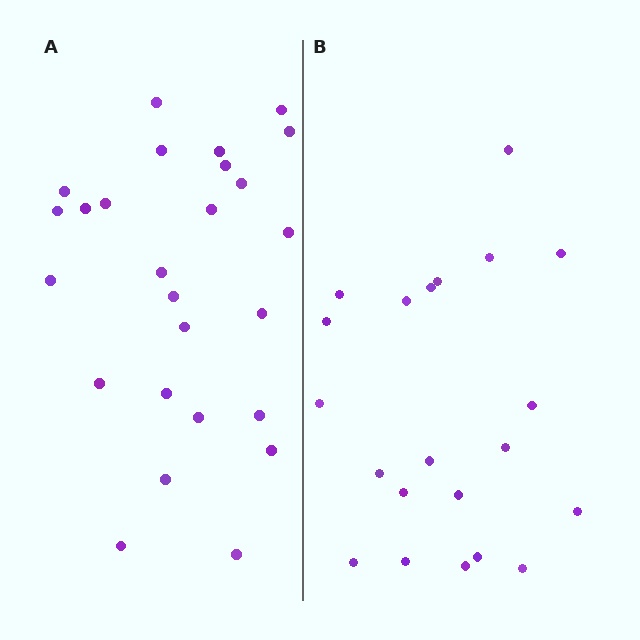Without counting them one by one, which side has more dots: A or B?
Region A (the left region) has more dots.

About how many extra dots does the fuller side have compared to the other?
Region A has about 5 more dots than region B.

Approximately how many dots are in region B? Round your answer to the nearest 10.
About 20 dots. (The exact count is 21, which rounds to 20.)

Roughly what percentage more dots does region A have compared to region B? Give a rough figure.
About 25% more.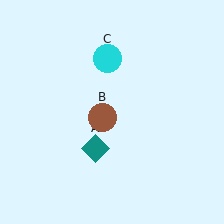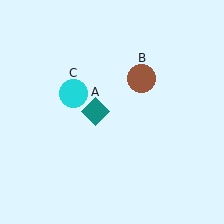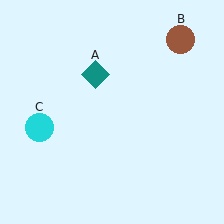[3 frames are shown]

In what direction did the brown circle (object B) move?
The brown circle (object B) moved up and to the right.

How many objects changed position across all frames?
3 objects changed position: teal diamond (object A), brown circle (object B), cyan circle (object C).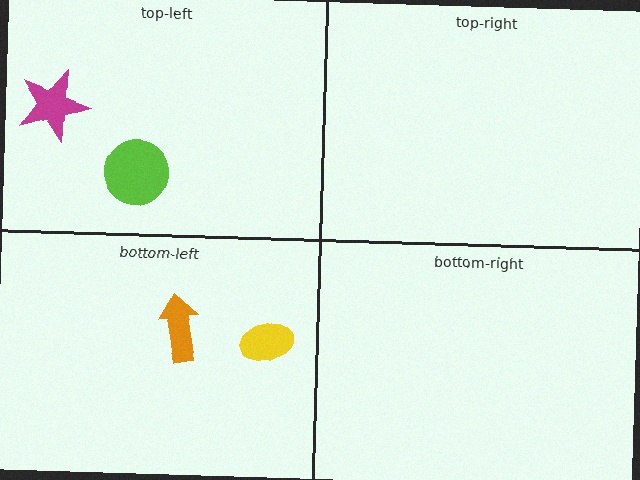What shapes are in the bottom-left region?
The yellow ellipse, the orange arrow.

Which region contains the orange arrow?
The bottom-left region.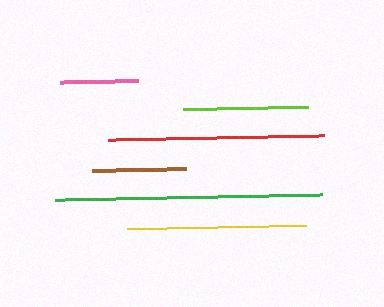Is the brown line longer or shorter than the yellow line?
The yellow line is longer than the brown line.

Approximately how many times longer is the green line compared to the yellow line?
The green line is approximately 1.5 times the length of the yellow line.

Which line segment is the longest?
The green line is the longest at approximately 267 pixels.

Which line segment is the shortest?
The pink line is the shortest at approximately 79 pixels.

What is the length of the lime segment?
The lime segment is approximately 124 pixels long.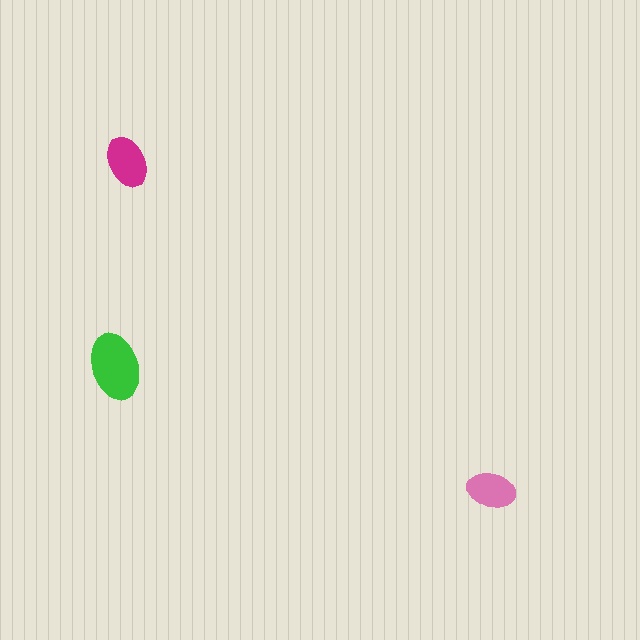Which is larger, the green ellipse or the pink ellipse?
The green one.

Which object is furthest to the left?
The green ellipse is leftmost.